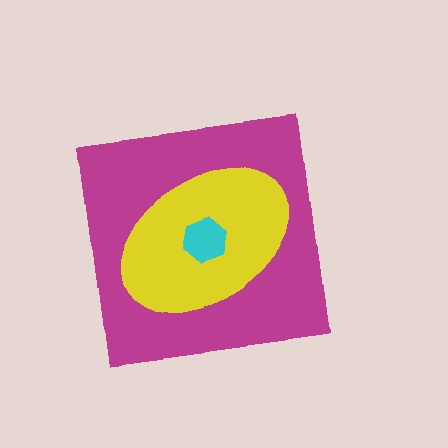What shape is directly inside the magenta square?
The yellow ellipse.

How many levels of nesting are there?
3.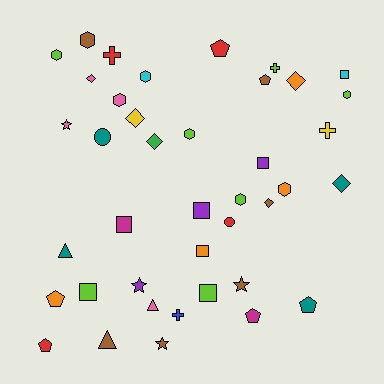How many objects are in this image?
There are 40 objects.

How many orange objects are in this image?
There are 4 orange objects.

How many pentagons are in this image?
There are 6 pentagons.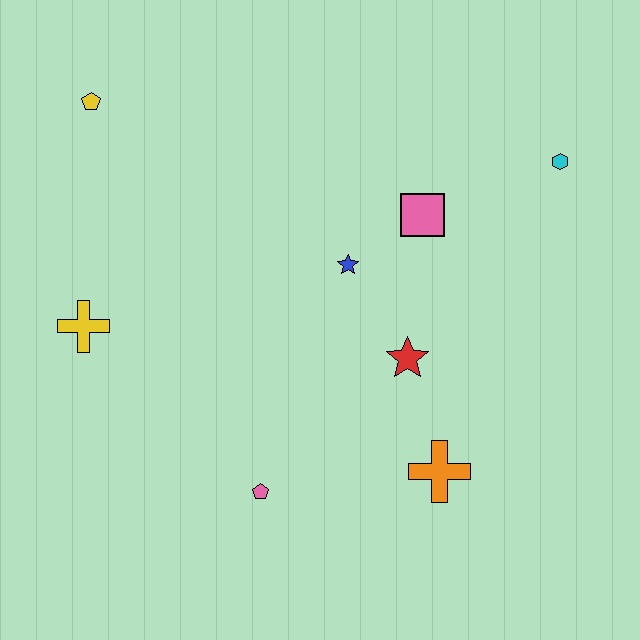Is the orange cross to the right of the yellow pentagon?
Yes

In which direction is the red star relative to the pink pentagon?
The red star is to the right of the pink pentagon.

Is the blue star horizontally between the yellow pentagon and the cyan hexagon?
Yes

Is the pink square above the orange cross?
Yes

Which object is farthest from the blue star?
The yellow pentagon is farthest from the blue star.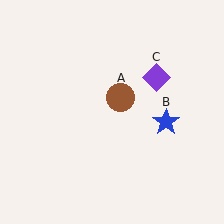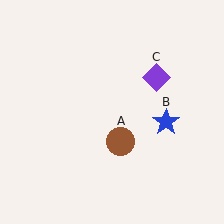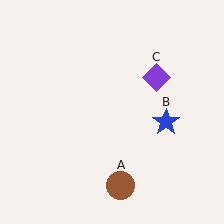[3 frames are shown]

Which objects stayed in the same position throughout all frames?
Blue star (object B) and purple diamond (object C) remained stationary.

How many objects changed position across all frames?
1 object changed position: brown circle (object A).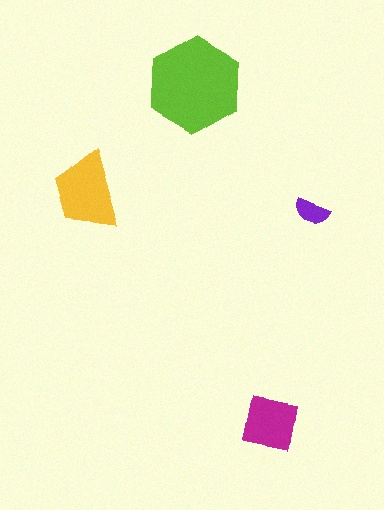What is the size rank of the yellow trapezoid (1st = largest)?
2nd.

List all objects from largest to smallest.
The lime hexagon, the yellow trapezoid, the magenta square, the purple semicircle.